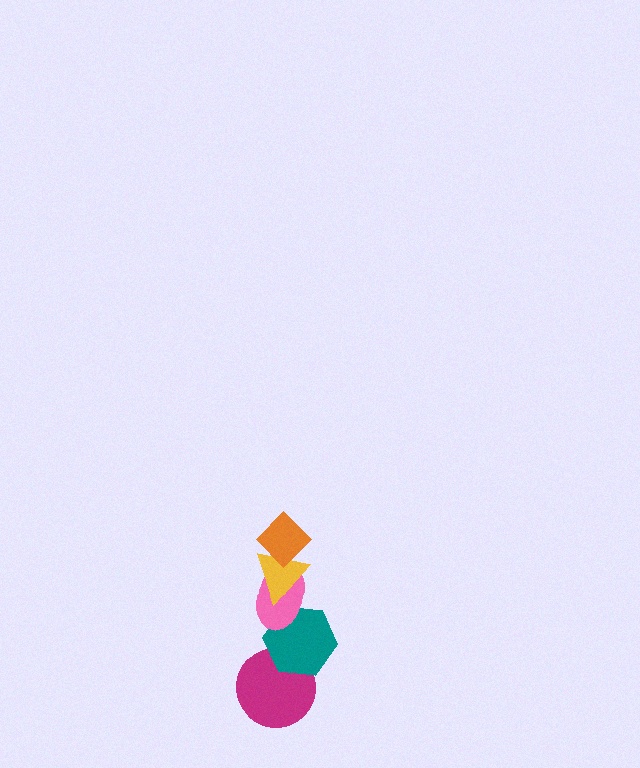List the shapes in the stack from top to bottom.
From top to bottom: the orange diamond, the yellow triangle, the pink ellipse, the teal hexagon, the magenta circle.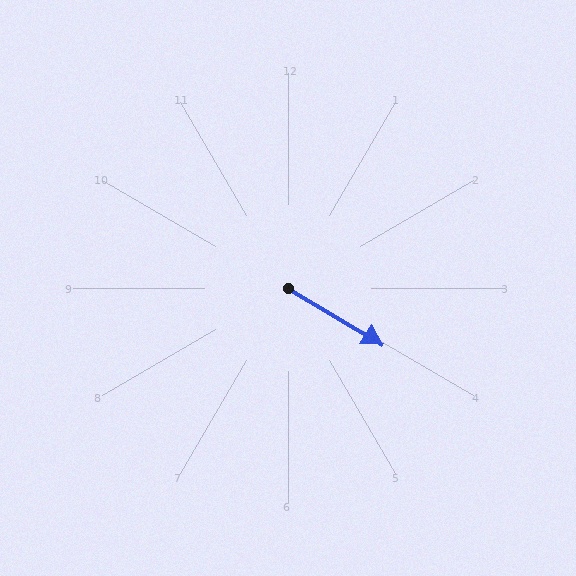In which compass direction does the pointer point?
Southeast.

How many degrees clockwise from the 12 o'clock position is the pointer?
Approximately 121 degrees.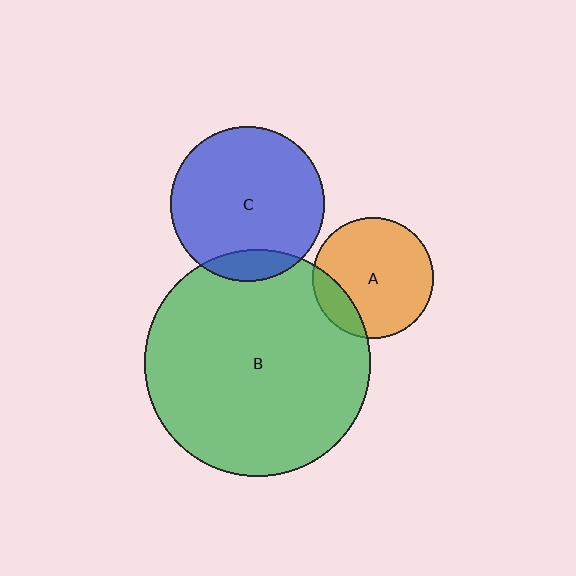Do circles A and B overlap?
Yes.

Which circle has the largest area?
Circle B (green).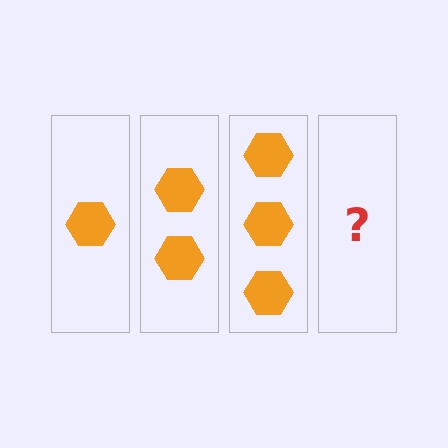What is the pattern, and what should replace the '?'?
The pattern is that each step adds one more hexagon. The '?' should be 4 hexagons.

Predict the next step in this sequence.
The next step is 4 hexagons.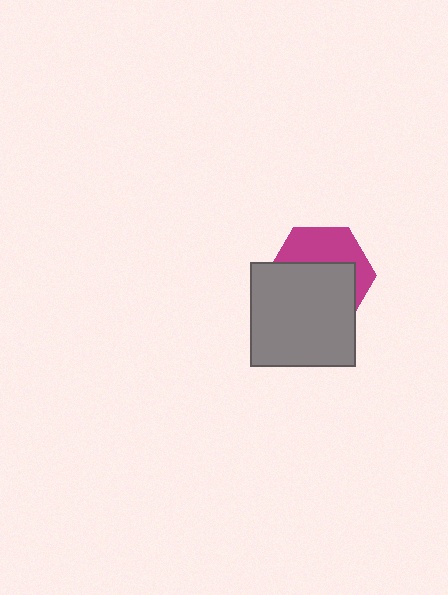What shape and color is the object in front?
The object in front is a gray square.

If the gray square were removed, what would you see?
You would see the complete magenta hexagon.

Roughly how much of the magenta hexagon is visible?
A small part of it is visible (roughly 40%).